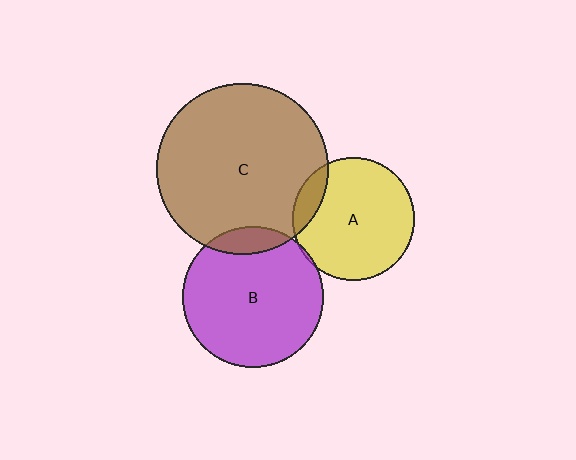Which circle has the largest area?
Circle C (brown).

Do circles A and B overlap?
Yes.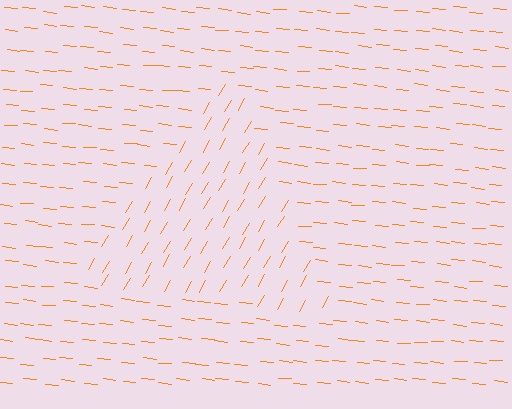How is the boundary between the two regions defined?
The boundary is defined purely by a change in line orientation (approximately 65 degrees difference). All lines are the same color and thickness.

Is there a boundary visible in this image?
Yes, there is a texture boundary formed by a change in line orientation.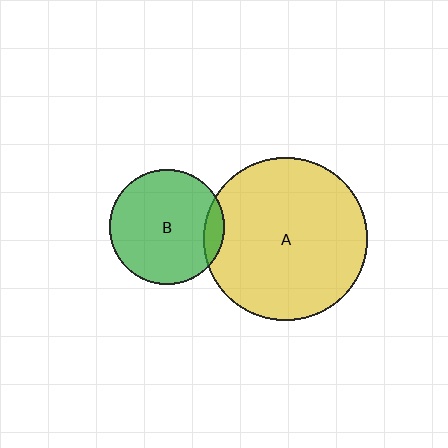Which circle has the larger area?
Circle A (yellow).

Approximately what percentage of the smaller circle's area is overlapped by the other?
Approximately 10%.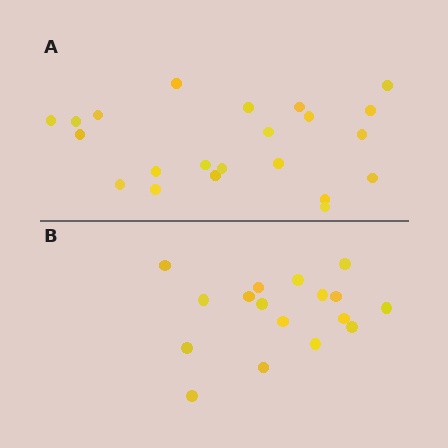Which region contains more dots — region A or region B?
Region A (the top region) has more dots.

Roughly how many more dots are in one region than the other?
Region A has about 5 more dots than region B.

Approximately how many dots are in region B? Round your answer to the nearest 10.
About 20 dots. (The exact count is 17, which rounds to 20.)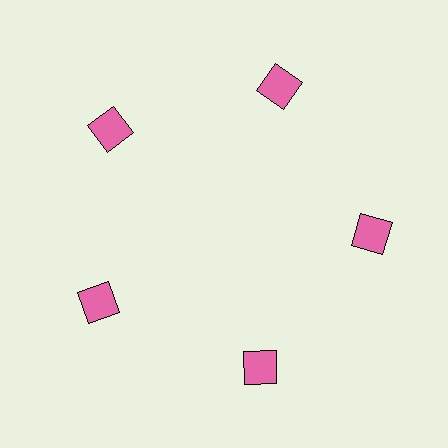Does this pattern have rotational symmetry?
Yes, this pattern has 5-fold rotational symmetry. It looks the same after rotating 72 degrees around the center.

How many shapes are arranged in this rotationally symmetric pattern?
There are 5 shapes, arranged in 5 groups of 1.